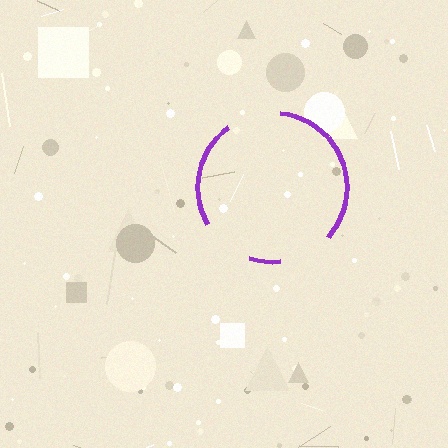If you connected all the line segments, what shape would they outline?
They would outline a circle.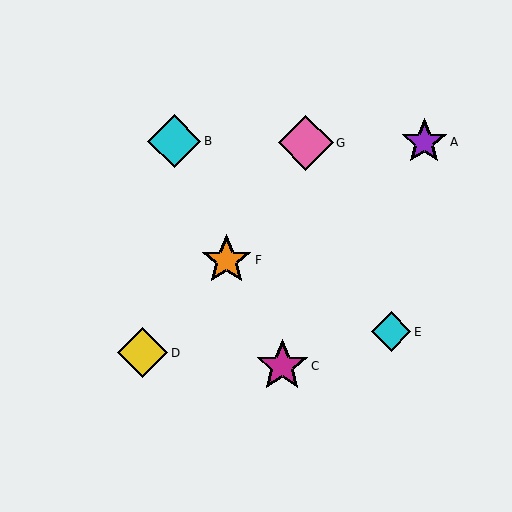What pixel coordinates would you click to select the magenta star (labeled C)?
Click at (282, 366) to select the magenta star C.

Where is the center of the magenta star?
The center of the magenta star is at (282, 366).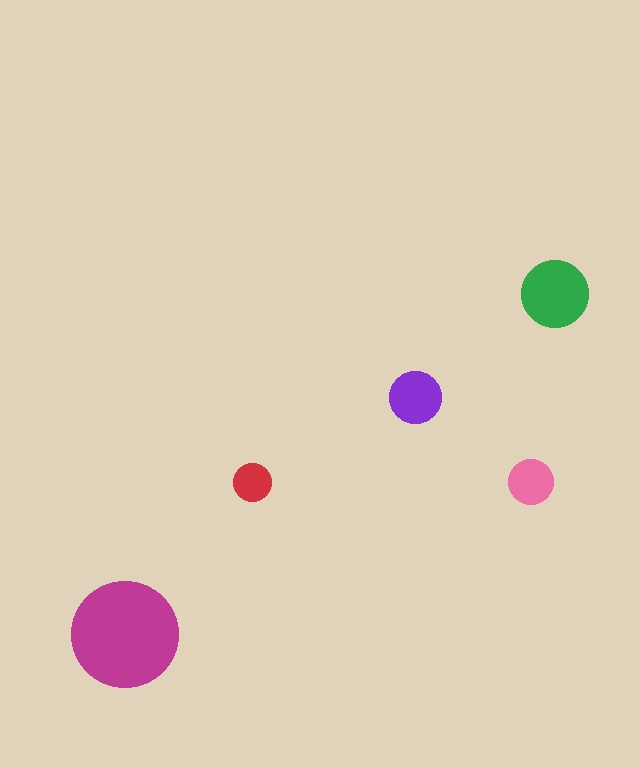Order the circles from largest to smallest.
the magenta one, the green one, the purple one, the pink one, the red one.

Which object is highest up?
The green circle is topmost.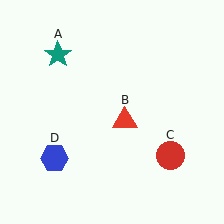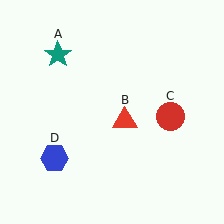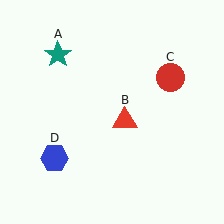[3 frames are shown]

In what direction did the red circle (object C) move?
The red circle (object C) moved up.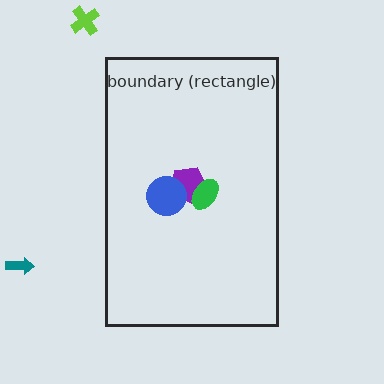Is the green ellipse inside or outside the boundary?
Inside.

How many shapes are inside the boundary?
3 inside, 2 outside.